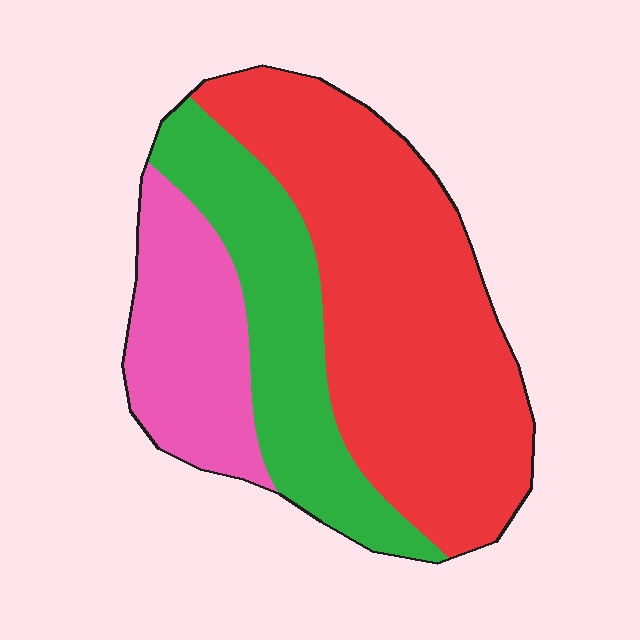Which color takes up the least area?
Pink, at roughly 20%.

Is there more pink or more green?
Green.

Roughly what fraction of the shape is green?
Green covers around 25% of the shape.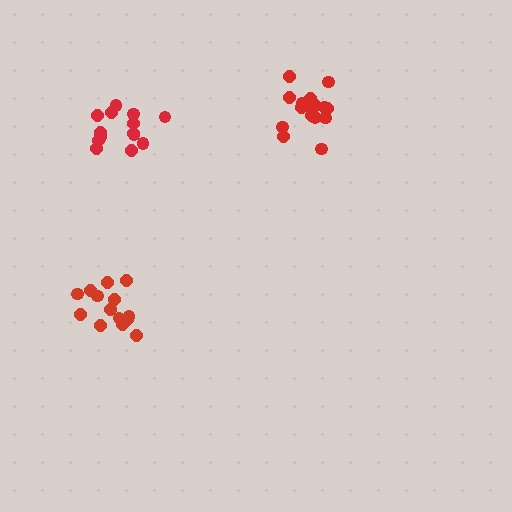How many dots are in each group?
Group 1: 14 dots, Group 2: 18 dots, Group 3: 14 dots (46 total).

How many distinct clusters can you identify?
There are 3 distinct clusters.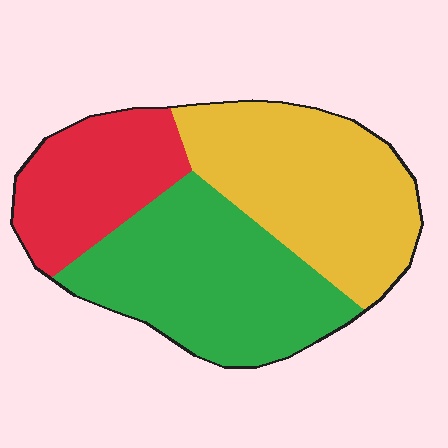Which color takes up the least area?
Red, at roughly 25%.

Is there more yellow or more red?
Yellow.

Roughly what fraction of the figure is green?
Green covers about 40% of the figure.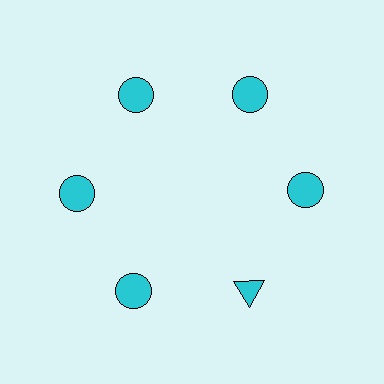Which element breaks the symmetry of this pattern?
The cyan triangle at roughly the 5 o'clock position breaks the symmetry. All other shapes are cyan circles.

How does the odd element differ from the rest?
It has a different shape: triangle instead of circle.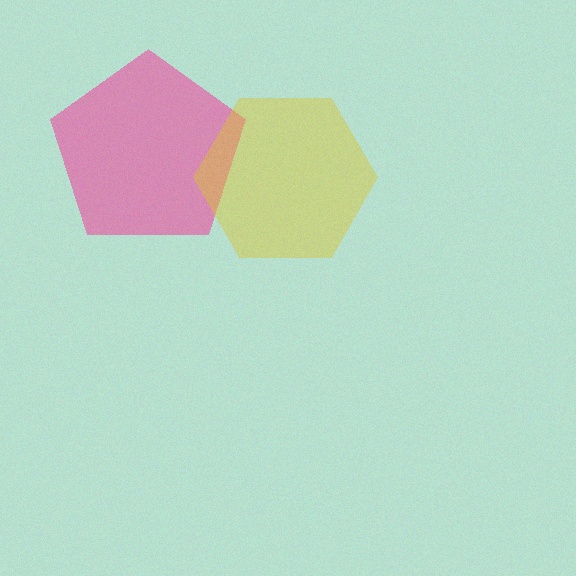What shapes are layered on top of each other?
The layered shapes are: a pink pentagon, a yellow hexagon.